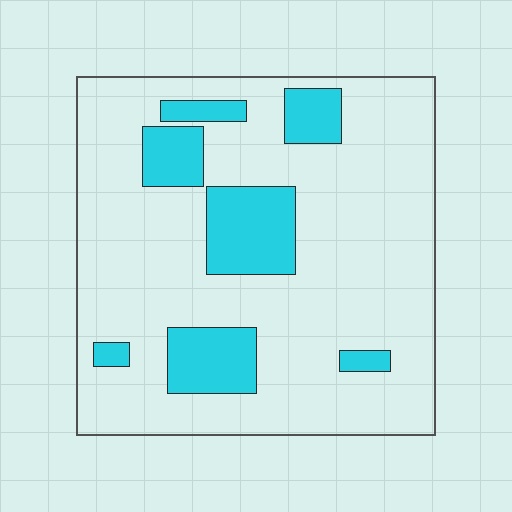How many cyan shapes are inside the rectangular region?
7.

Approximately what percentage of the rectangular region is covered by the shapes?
Approximately 20%.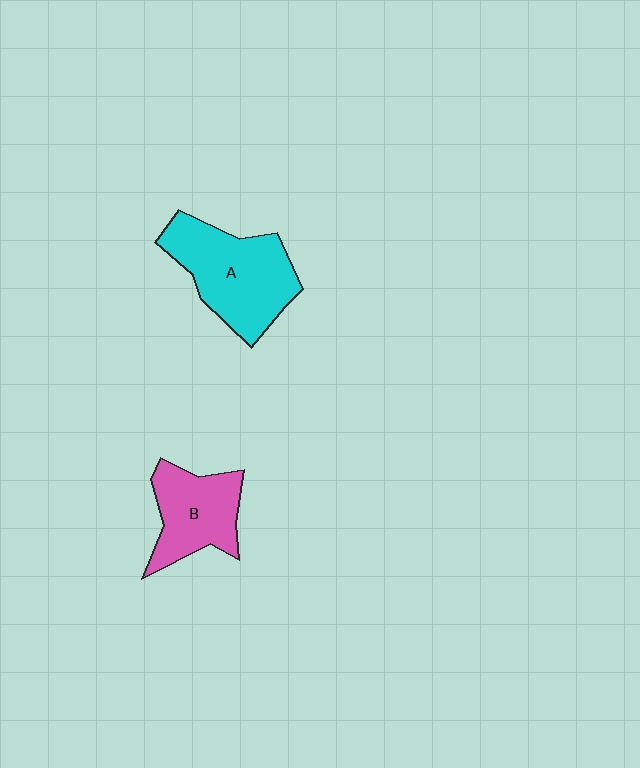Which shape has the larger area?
Shape A (cyan).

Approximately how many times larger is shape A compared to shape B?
Approximately 1.4 times.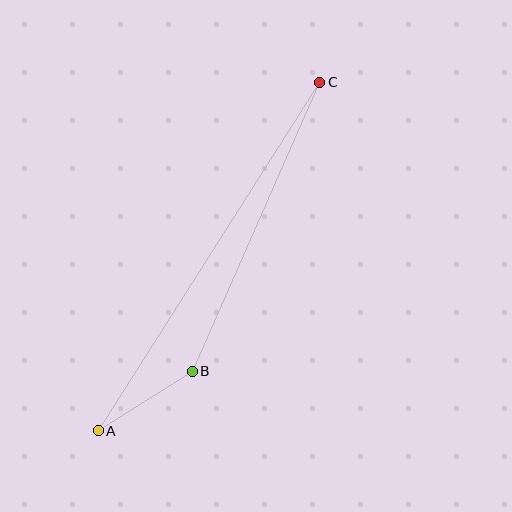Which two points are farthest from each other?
Points A and C are farthest from each other.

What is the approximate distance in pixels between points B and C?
The distance between B and C is approximately 316 pixels.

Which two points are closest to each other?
Points A and B are closest to each other.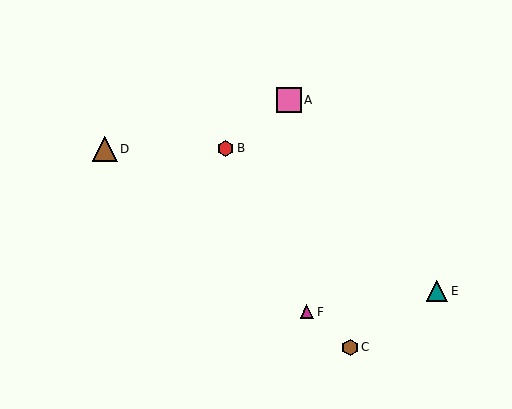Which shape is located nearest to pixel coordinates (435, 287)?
The teal triangle (labeled E) at (437, 291) is nearest to that location.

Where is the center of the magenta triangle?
The center of the magenta triangle is at (307, 312).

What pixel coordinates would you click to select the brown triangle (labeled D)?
Click at (105, 149) to select the brown triangle D.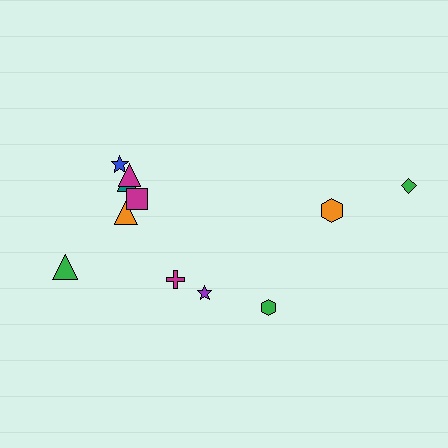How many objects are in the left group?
There are 8 objects.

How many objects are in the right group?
There are 3 objects.